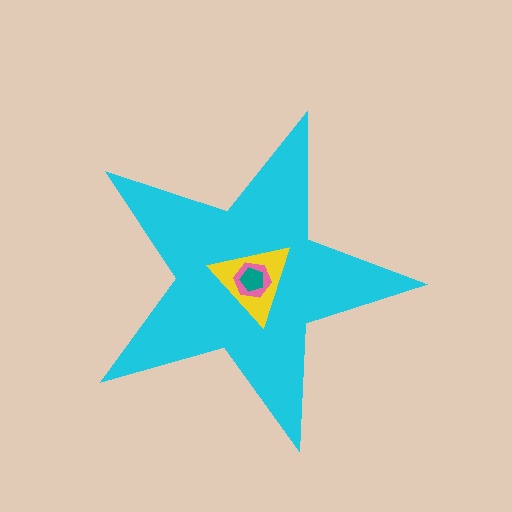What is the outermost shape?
The cyan star.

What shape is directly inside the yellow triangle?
The pink hexagon.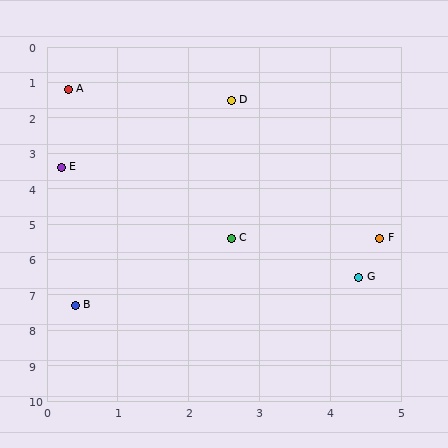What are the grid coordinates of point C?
Point C is at approximately (2.6, 5.4).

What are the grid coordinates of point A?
Point A is at approximately (0.3, 1.2).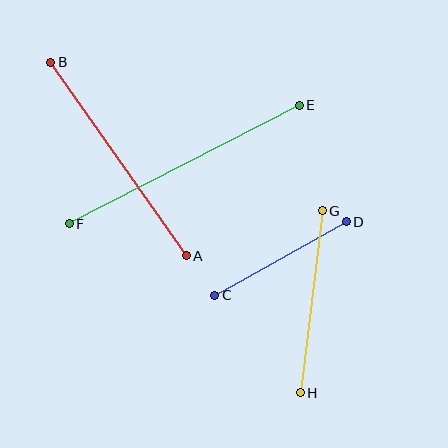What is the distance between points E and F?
The distance is approximately 259 pixels.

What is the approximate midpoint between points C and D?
The midpoint is at approximately (281, 258) pixels.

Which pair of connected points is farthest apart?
Points E and F are farthest apart.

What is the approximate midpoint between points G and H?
The midpoint is at approximately (311, 302) pixels.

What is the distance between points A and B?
The distance is approximately 236 pixels.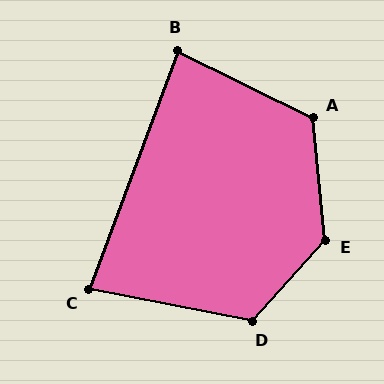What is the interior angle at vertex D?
Approximately 122 degrees (obtuse).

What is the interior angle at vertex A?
Approximately 122 degrees (obtuse).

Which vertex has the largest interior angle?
E, at approximately 132 degrees.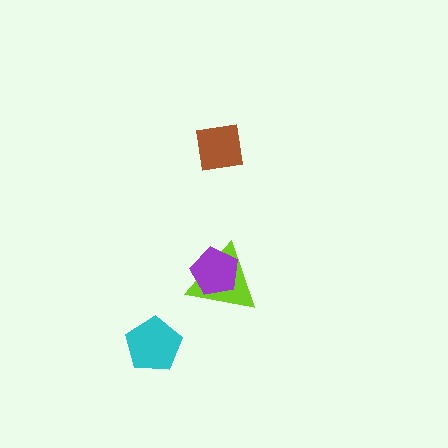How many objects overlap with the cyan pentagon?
0 objects overlap with the cyan pentagon.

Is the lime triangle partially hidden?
Yes, it is partially covered by another shape.